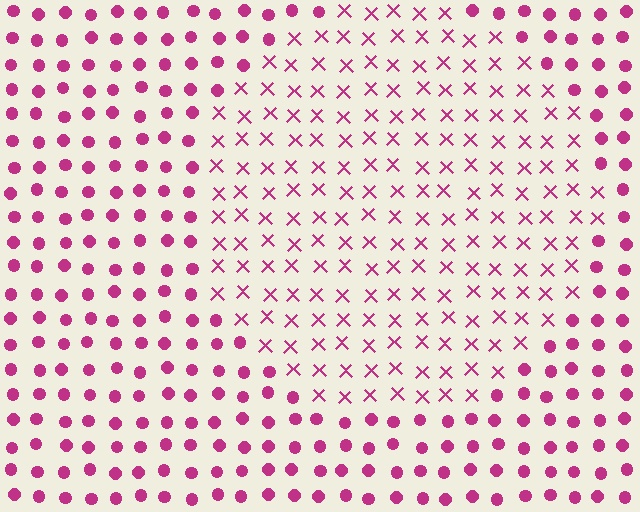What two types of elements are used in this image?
The image uses X marks inside the circle region and circles outside it.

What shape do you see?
I see a circle.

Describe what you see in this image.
The image is filled with small magenta elements arranged in a uniform grid. A circle-shaped region contains X marks, while the surrounding area contains circles. The boundary is defined purely by the change in element shape.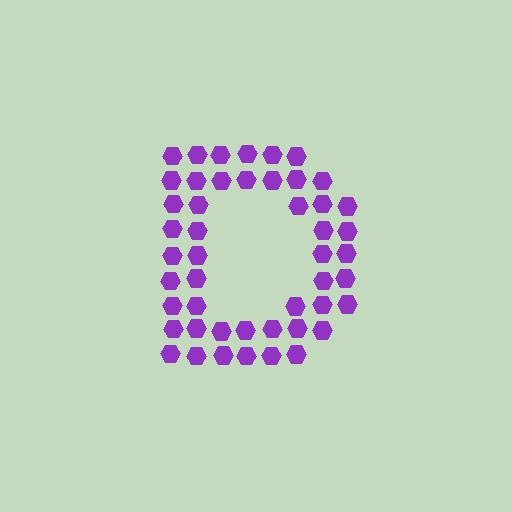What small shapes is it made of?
It is made of small hexagons.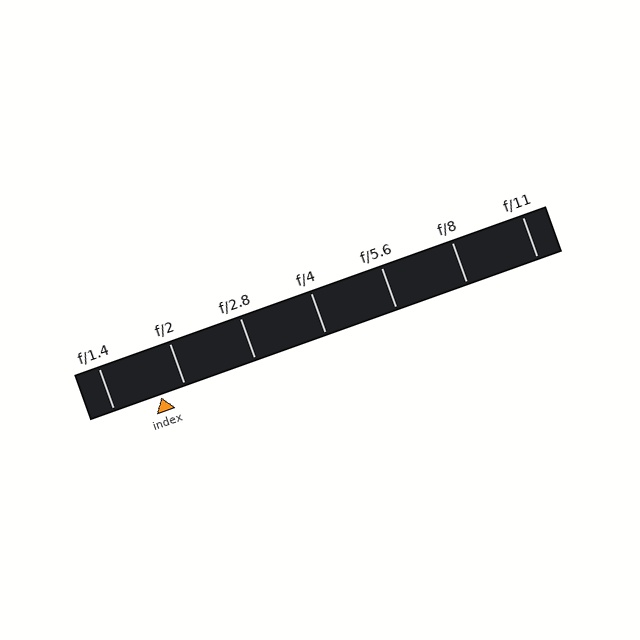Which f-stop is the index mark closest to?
The index mark is closest to f/2.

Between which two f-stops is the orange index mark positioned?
The index mark is between f/1.4 and f/2.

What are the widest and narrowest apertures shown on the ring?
The widest aperture shown is f/1.4 and the narrowest is f/11.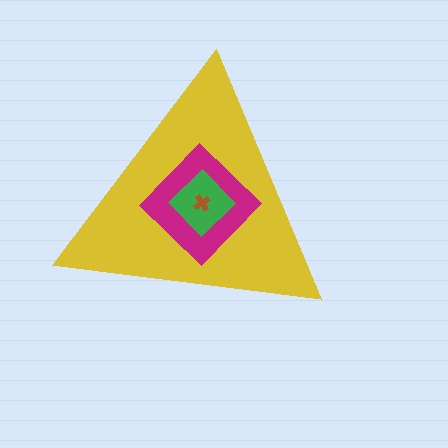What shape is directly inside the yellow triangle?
The magenta diamond.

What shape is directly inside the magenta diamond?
The green diamond.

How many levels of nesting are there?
4.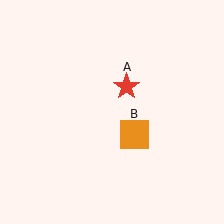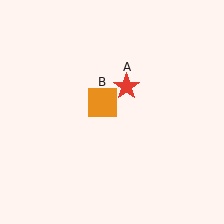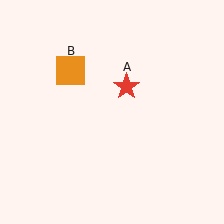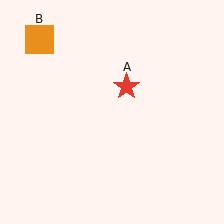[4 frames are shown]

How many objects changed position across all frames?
1 object changed position: orange square (object B).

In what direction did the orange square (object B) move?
The orange square (object B) moved up and to the left.